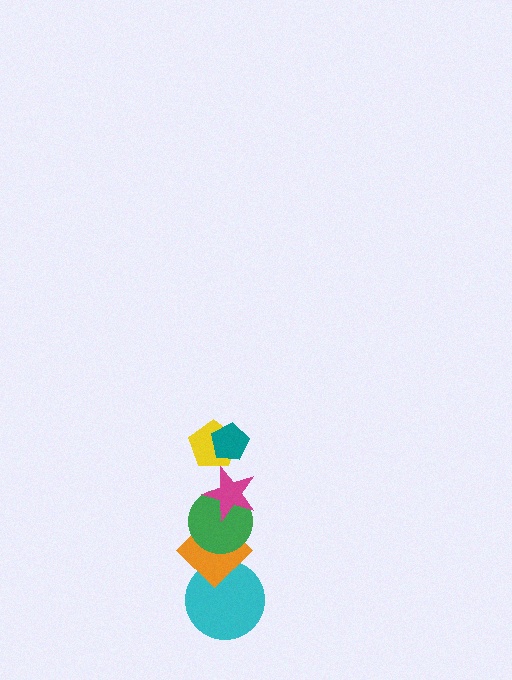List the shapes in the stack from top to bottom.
From top to bottom: the teal pentagon, the yellow pentagon, the magenta star, the green circle, the orange diamond, the cyan circle.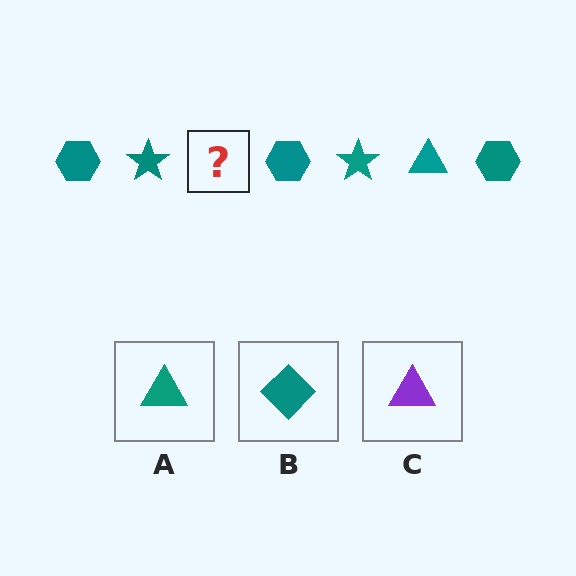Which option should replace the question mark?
Option A.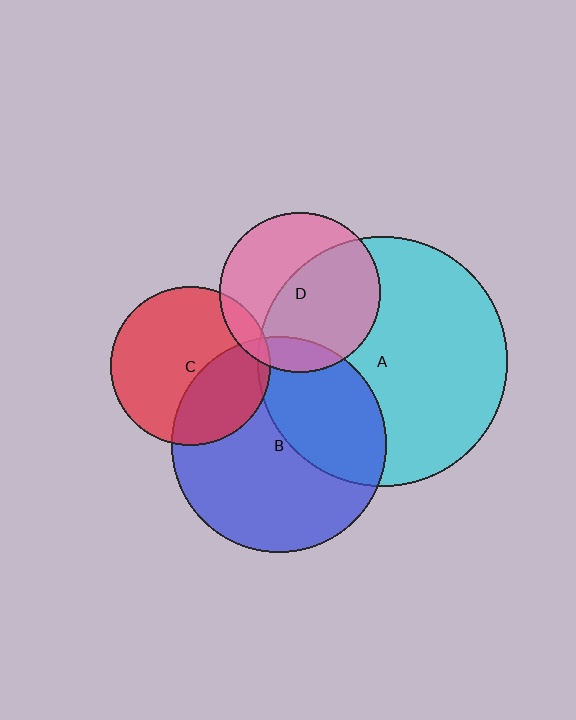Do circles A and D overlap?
Yes.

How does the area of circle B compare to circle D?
Approximately 1.8 times.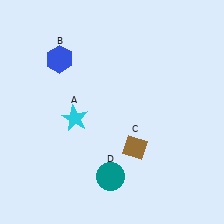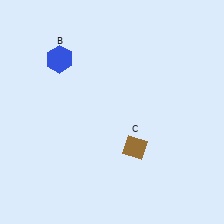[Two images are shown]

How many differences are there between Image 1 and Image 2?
There are 2 differences between the two images.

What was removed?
The teal circle (D), the cyan star (A) were removed in Image 2.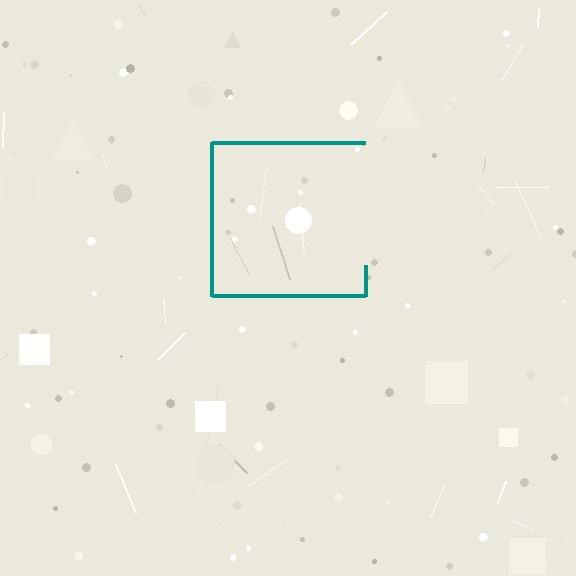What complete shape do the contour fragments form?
The contour fragments form a square.